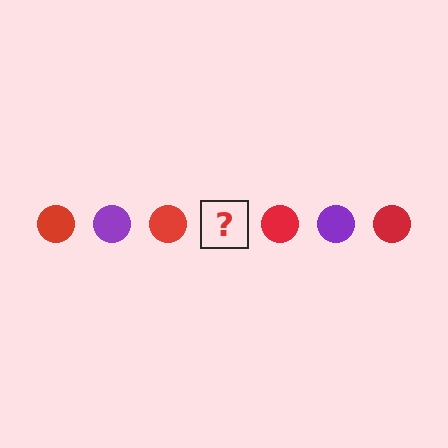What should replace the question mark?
The question mark should be replaced with a purple circle.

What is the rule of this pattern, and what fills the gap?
The rule is that the pattern cycles through red, purple circles. The gap should be filled with a purple circle.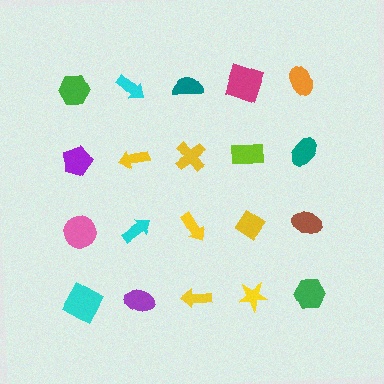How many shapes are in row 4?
5 shapes.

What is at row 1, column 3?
A teal semicircle.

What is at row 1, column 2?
A cyan arrow.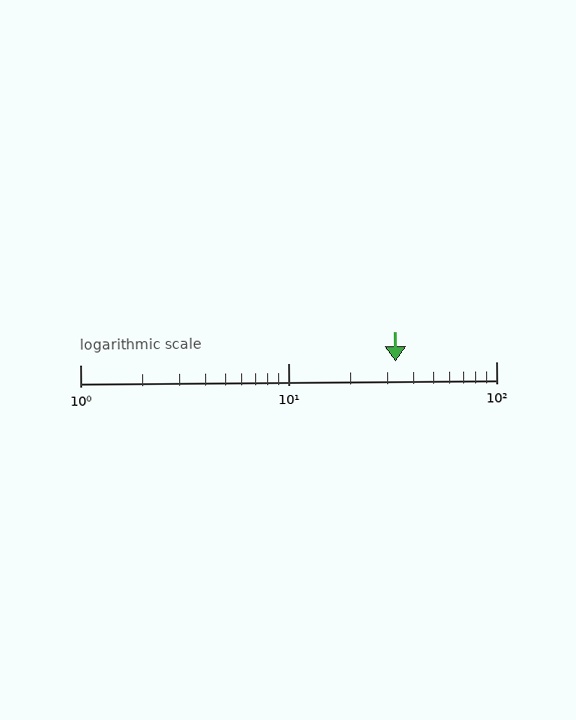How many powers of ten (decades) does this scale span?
The scale spans 2 decades, from 1 to 100.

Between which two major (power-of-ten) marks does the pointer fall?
The pointer is between 10 and 100.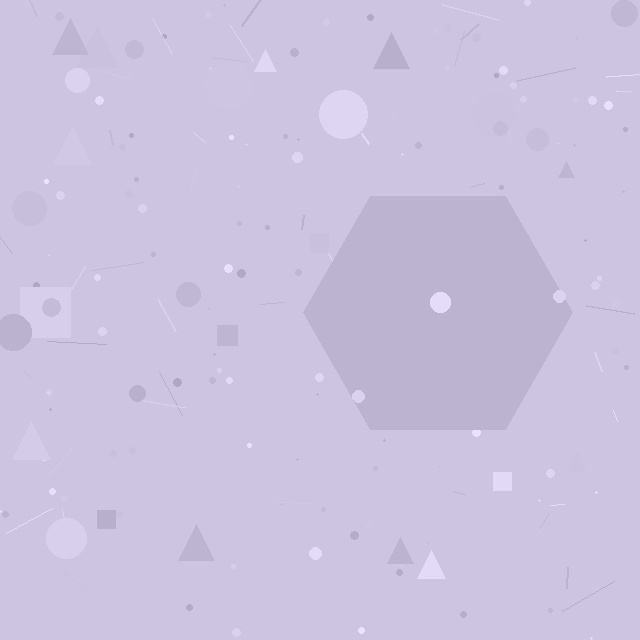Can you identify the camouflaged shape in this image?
The camouflaged shape is a hexagon.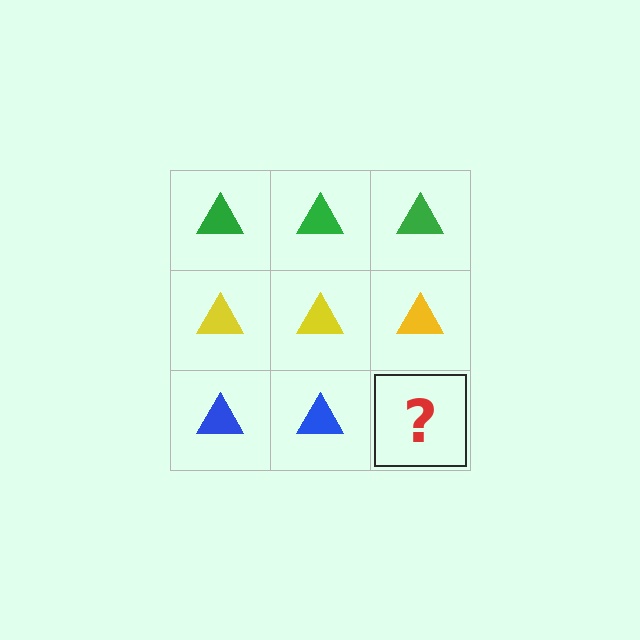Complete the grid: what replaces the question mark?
The question mark should be replaced with a blue triangle.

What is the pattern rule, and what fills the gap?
The rule is that each row has a consistent color. The gap should be filled with a blue triangle.